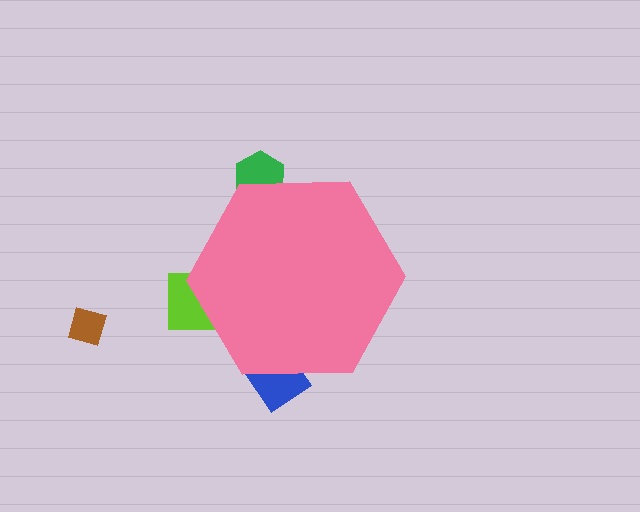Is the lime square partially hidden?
Yes, the lime square is partially hidden behind the pink hexagon.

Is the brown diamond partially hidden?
No, the brown diamond is fully visible.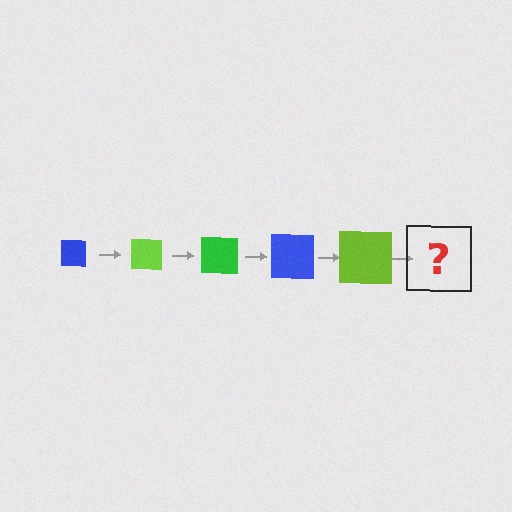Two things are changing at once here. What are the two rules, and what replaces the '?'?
The two rules are that the square grows larger each step and the color cycles through blue, lime, and green. The '?' should be a green square, larger than the previous one.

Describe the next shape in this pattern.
It should be a green square, larger than the previous one.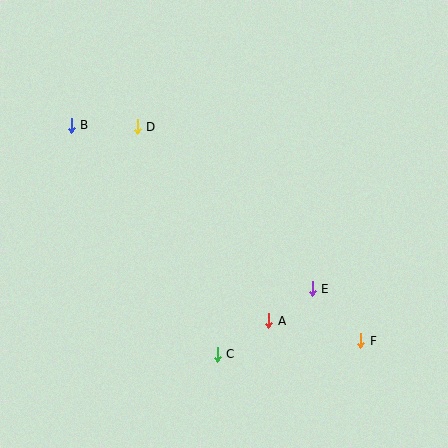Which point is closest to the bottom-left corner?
Point C is closest to the bottom-left corner.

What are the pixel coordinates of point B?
Point B is at (71, 125).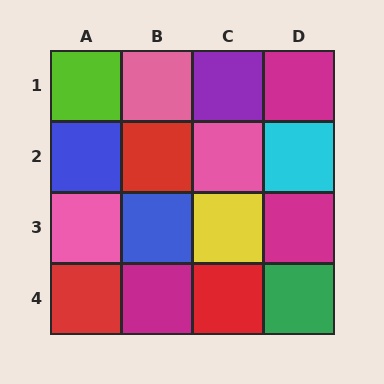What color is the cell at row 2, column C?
Pink.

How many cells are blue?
2 cells are blue.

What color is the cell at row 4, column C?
Red.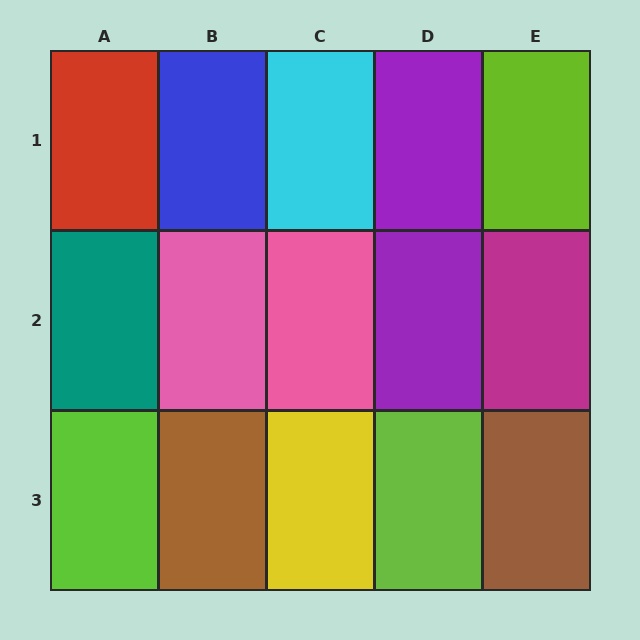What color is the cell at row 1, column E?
Lime.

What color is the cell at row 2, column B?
Pink.